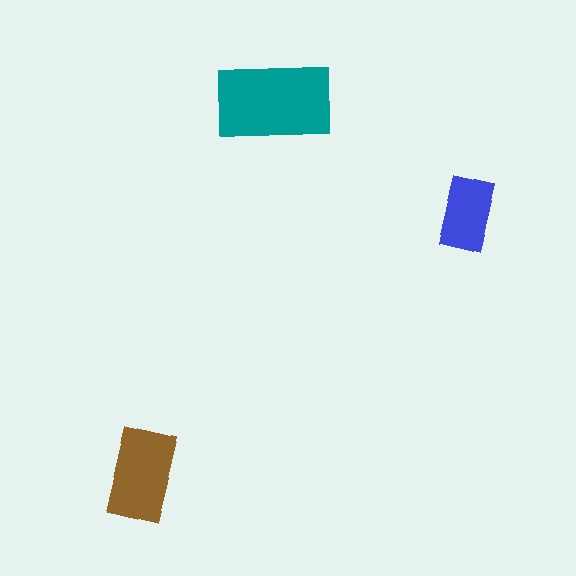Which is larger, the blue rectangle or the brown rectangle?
The brown one.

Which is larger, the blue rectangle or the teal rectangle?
The teal one.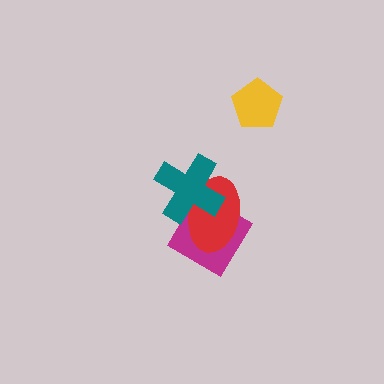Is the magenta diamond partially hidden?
Yes, it is partially covered by another shape.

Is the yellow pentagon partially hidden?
No, no other shape covers it.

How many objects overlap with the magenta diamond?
2 objects overlap with the magenta diamond.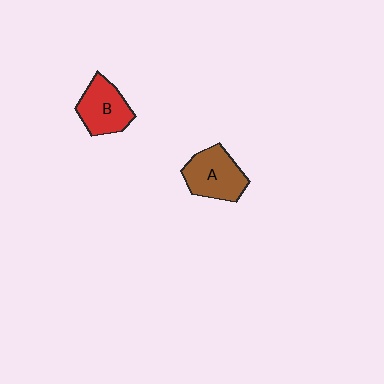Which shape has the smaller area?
Shape B (red).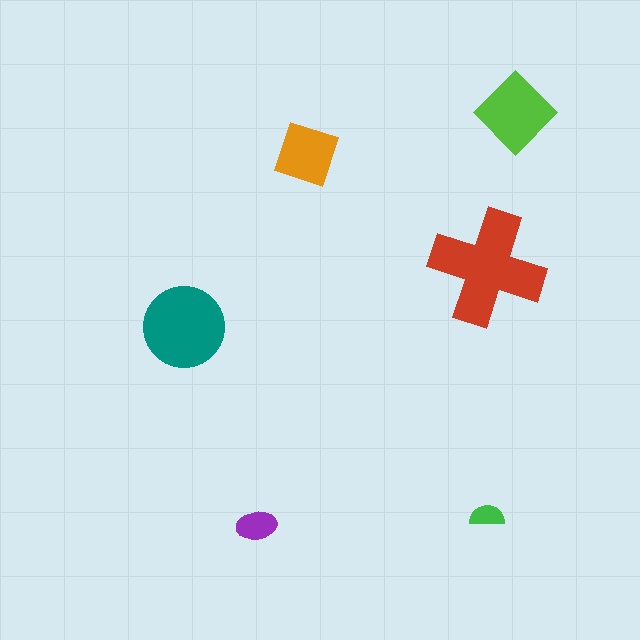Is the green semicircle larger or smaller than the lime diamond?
Smaller.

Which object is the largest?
The red cross.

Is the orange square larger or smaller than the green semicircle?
Larger.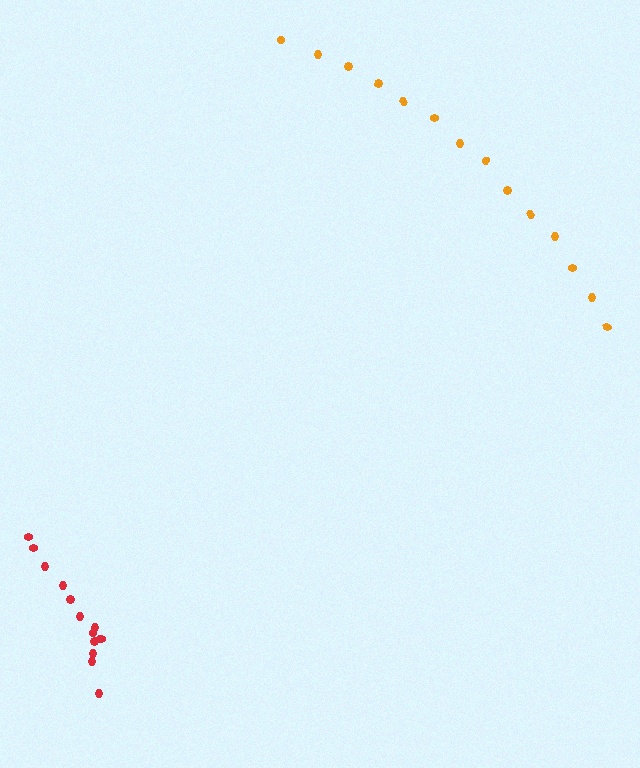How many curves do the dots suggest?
There are 2 distinct paths.